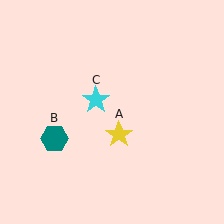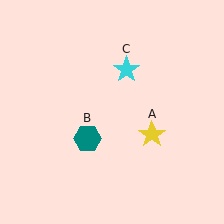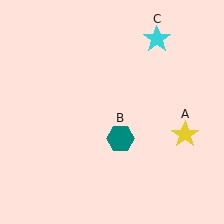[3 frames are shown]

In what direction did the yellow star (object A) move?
The yellow star (object A) moved right.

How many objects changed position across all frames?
3 objects changed position: yellow star (object A), teal hexagon (object B), cyan star (object C).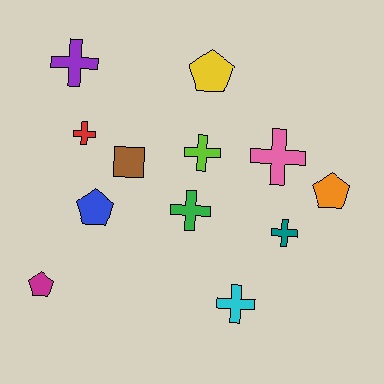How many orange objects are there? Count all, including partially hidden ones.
There is 1 orange object.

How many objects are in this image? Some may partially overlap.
There are 12 objects.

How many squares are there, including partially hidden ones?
There is 1 square.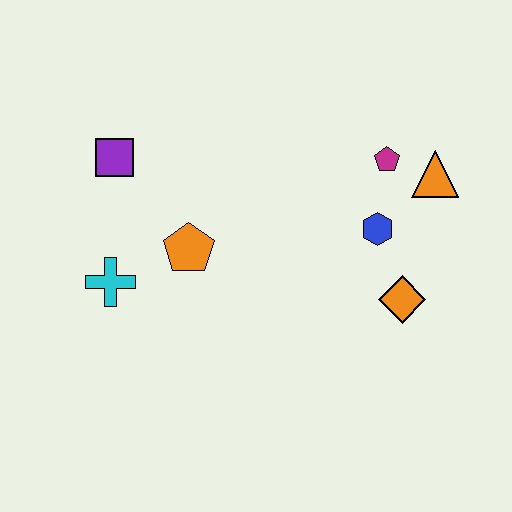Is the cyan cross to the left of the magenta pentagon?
Yes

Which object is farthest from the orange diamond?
The purple square is farthest from the orange diamond.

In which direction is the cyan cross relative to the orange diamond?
The cyan cross is to the left of the orange diamond.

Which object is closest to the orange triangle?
The magenta pentagon is closest to the orange triangle.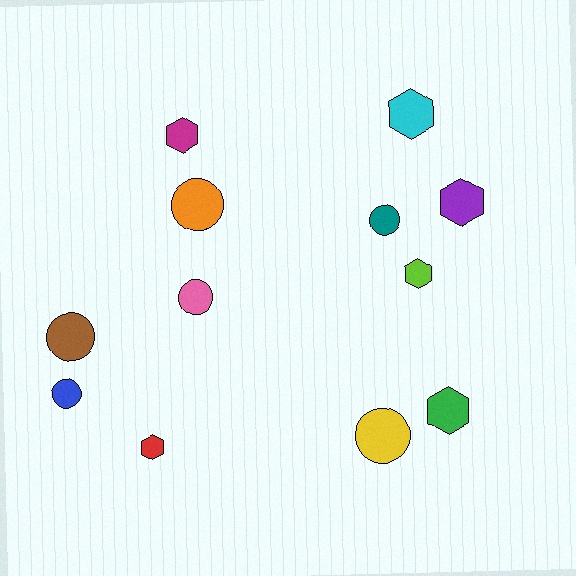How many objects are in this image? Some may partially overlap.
There are 12 objects.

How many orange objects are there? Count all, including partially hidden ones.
There is 1 orange object.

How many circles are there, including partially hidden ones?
There are 6 circles.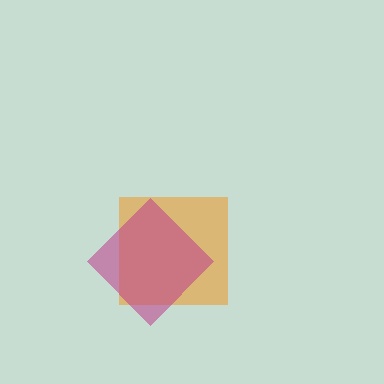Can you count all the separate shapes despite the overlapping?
Yes, there are 2 separate shapes.